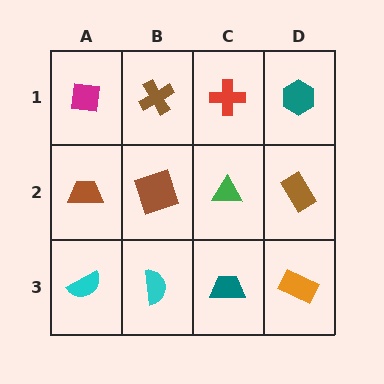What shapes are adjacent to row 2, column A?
A magenta square (row 1, column A), a cyan semicircle (row 3, column A), a brown square (row 2, column B).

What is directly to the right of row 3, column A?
A cyan semicircle.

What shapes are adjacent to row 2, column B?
A brown cross (row 1, column B), a cyan semicircle (row 3, column B), a brown trapezoid (row 2, column A), a green triangle (row 2, column C).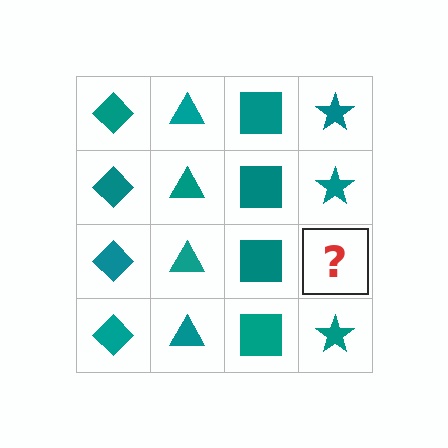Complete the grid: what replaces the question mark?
The question mark should be replaced with a teal star.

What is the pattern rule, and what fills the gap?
The rule is that each column has a consistent shape. The gap should be filled with a teal star.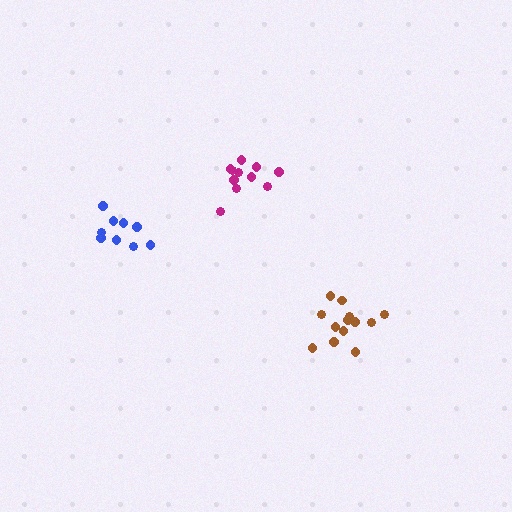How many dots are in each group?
Group 1: 11 dots, Group 2: 9 dots, Group 3: 13 dots (33 total).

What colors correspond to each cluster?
The clusters are colored: magenta, blue, brown.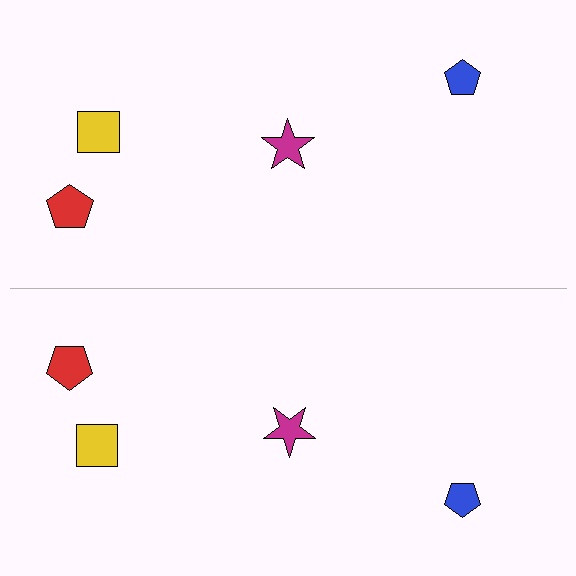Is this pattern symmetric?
Yes, this pattern has bilateral (reflection) symmetry.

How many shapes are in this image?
There are 8 shapes in this image.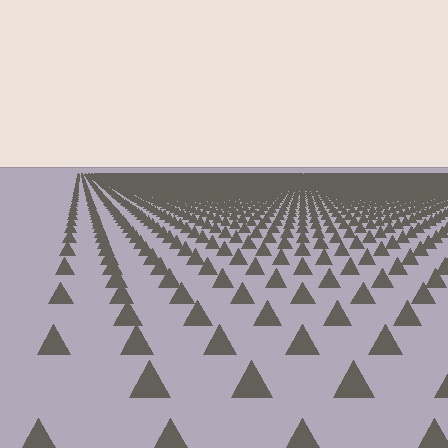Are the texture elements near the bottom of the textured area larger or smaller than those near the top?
Larger. Near the bottom, elements are closer to the viewer and appear at a bigger on-screen size.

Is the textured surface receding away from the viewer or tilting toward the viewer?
The surface is receding away from the viewer. Texture elements get smaller and denser toward the top.